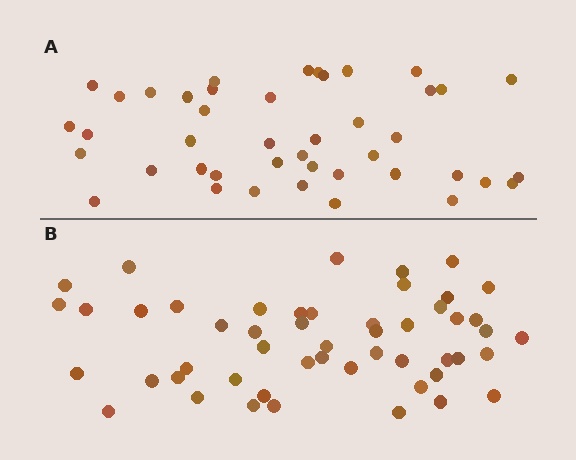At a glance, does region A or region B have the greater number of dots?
Region B (the bottom region) has more dots.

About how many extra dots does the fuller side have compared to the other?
Region B has roughly 8 or so more dots than region A.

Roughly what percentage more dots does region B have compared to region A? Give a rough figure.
About 20% more.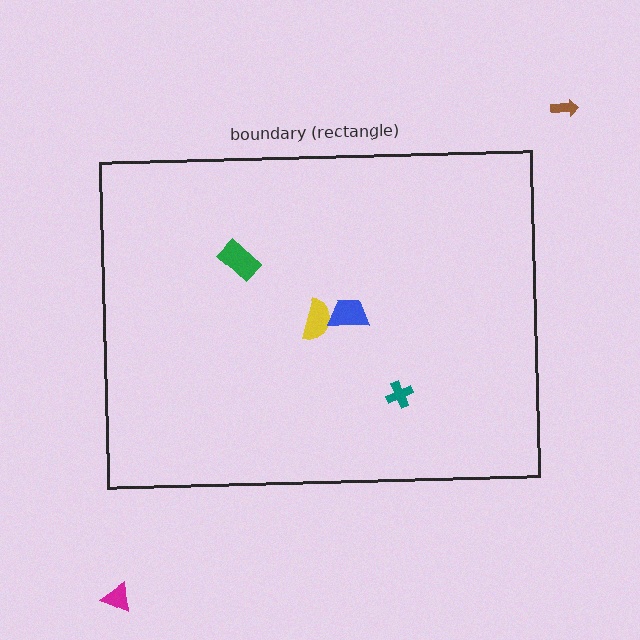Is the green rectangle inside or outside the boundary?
Inside.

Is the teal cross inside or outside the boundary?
Inside.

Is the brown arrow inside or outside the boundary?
Outside.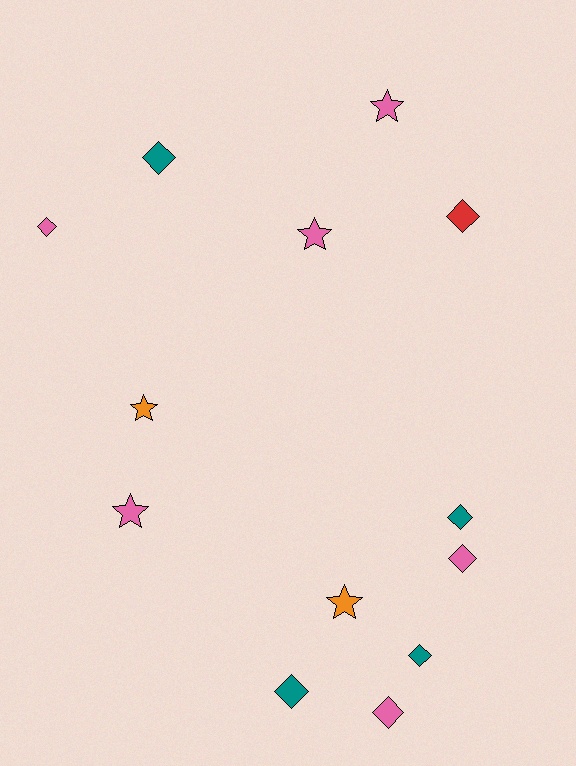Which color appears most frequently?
Pink, with 6 objects.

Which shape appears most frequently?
Diamond, with 8 objects.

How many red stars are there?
There are no red stars.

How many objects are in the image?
There are 13 objects.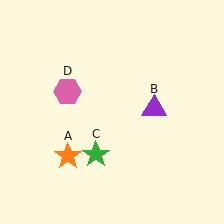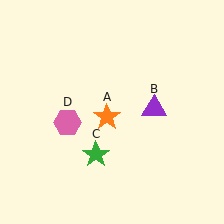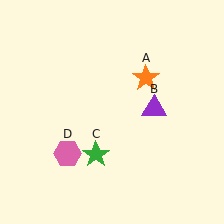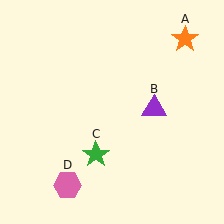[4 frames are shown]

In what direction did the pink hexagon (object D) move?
The pink hexagon (object D) moved down.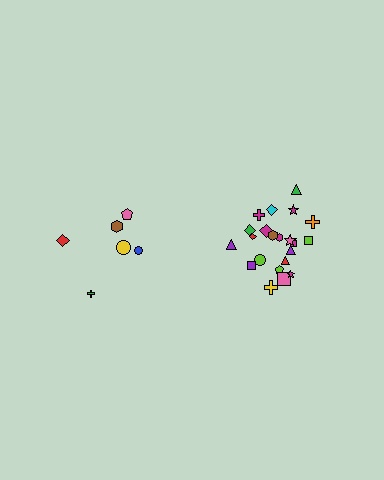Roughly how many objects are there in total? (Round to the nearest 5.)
Roughly 30 objects in total.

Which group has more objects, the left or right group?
The right group.